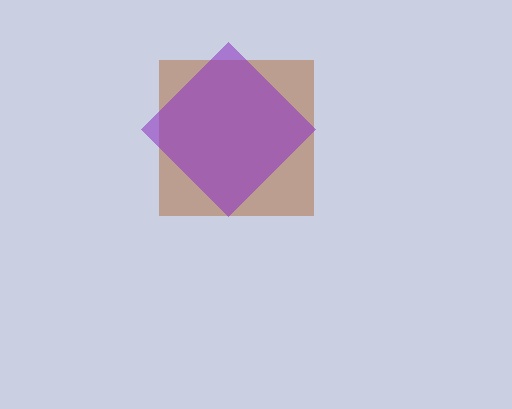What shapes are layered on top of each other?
The layered shapes are: a brown square, a purple diamond.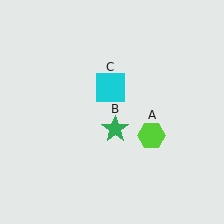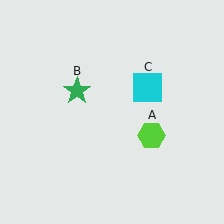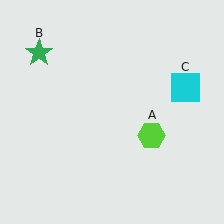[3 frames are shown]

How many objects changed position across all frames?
2 objects changed position: green star (object B), cyan square (object C).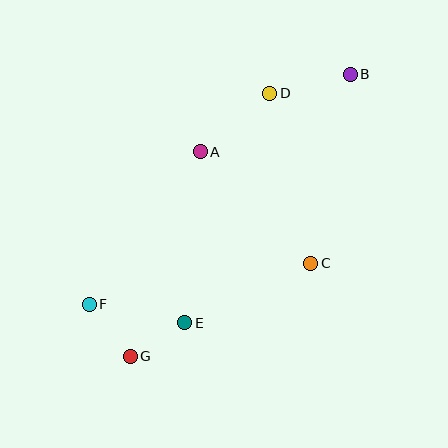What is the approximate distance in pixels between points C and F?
The distance between C and F is approximately 225 pixels.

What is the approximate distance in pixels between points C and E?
The distance between C and E is approximately 139 pixels.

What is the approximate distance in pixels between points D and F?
The distance between D and F is approximately 278 pixels.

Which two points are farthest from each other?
Points B and G are farthest from each other.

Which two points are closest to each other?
Points E and G are closest to each other.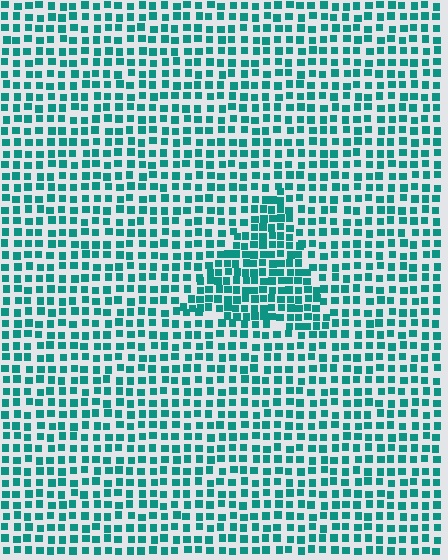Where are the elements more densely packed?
The elements are more densely packed inside the triangle boundary.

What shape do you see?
I see a triangle.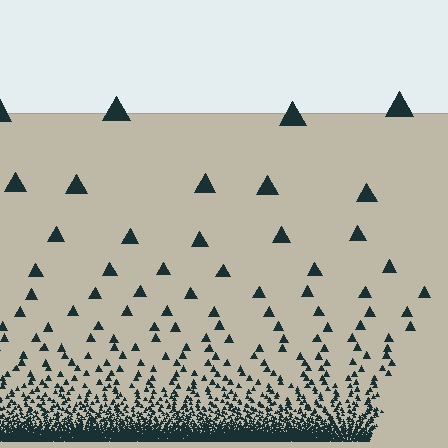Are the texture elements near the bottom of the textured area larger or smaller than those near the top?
Smaller. The gradient is inverted — elements near the bottom are smaller and denser.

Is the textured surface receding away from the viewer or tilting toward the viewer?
The surface appears to tilt toward the viewer. Texture elements get larger and sparser toward the top.